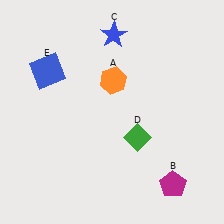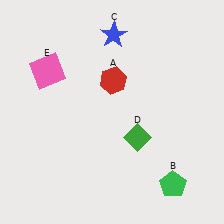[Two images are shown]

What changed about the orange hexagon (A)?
In Image 1, A is orange. In Image 2, it changed to red.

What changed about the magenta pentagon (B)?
In Image 1, B is magenta. In Image 2, it changed to green.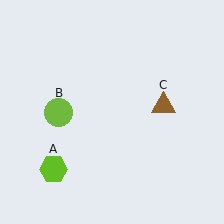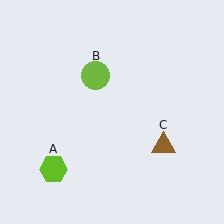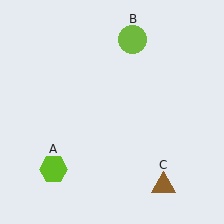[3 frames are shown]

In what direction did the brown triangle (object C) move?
The brown triangle (object C) moved down.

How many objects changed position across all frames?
2 objects changed position: lime circle (object B), brown triangle (object C).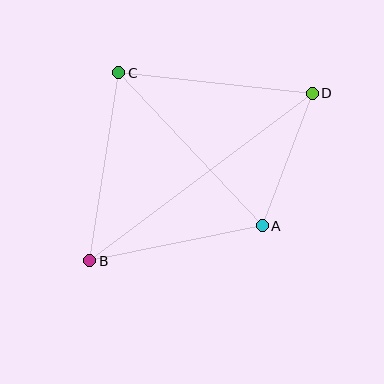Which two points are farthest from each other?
Points B and D are farthest from each other.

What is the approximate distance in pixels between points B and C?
The distance between B and C is approximately 190 pixels.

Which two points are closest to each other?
Points A and D are closest to each other.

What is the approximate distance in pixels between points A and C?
The distance between A and C is approximately 209 pixels.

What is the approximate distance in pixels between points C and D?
The distance between C and D is approximately 194 pixels.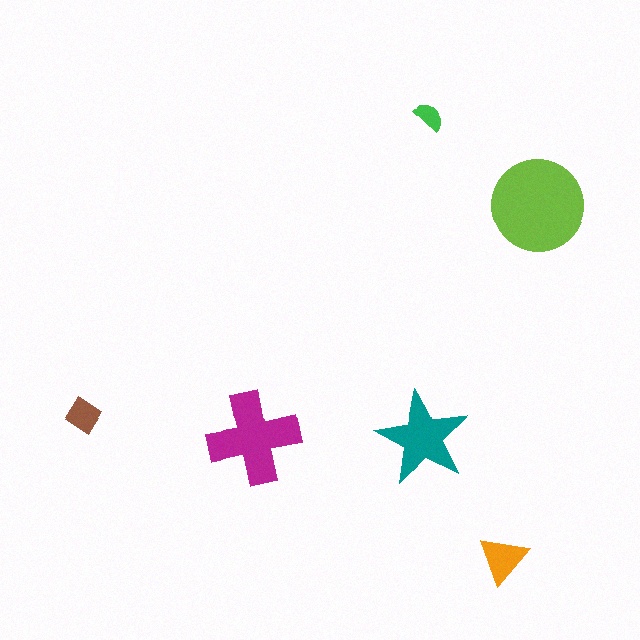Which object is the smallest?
The green semicircle.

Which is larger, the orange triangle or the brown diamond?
The orange triangle.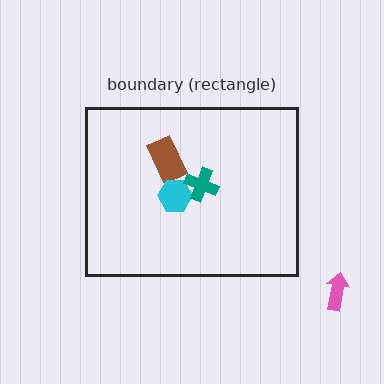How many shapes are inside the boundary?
3 inside, 1 outside.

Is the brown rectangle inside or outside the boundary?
Inside.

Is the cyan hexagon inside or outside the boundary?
Inside.